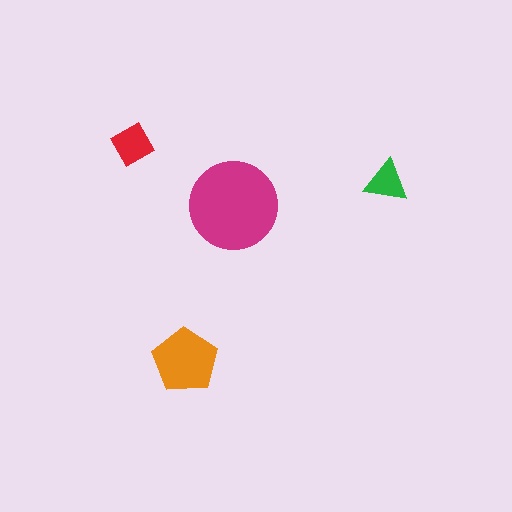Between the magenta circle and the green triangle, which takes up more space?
The magenta circle.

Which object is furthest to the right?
The green triangle is rightmost.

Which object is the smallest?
The green triangle.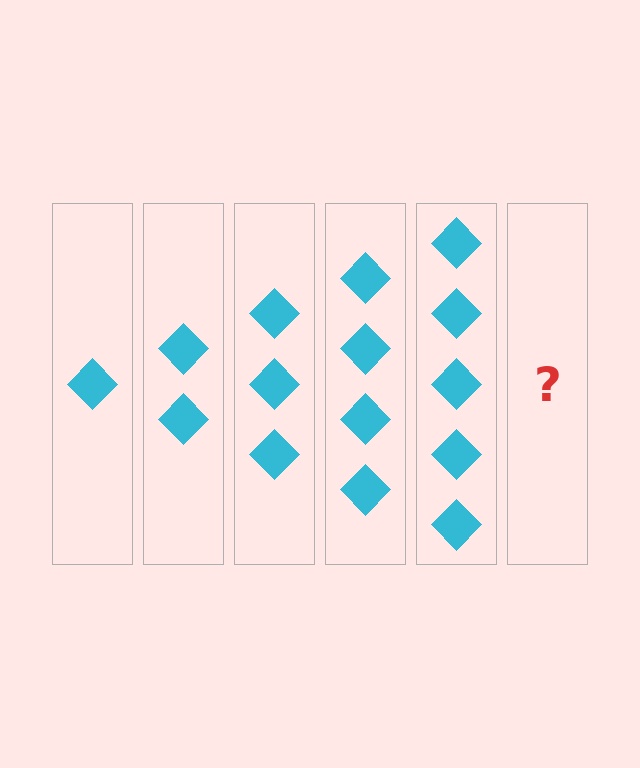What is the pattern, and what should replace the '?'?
The pattern is that each step adds one more diamond. The '?' should be 6 diamonds.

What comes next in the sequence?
The next element should be 6 diamonds.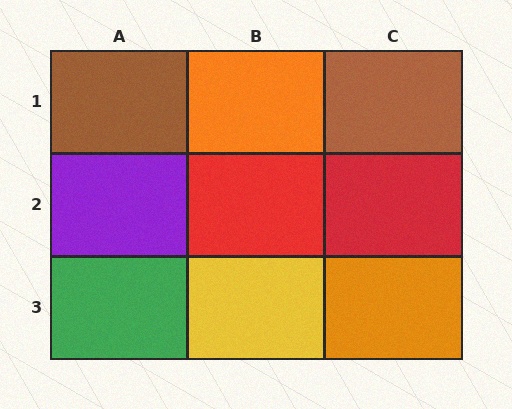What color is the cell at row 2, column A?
Purple.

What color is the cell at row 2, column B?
Red.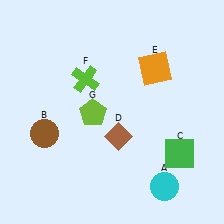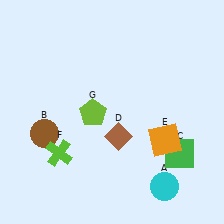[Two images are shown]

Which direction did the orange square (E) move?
The orange square (E) moved down.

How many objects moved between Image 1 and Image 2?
2 objects moved between the two images.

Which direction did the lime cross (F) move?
The lime cross (F) moved down.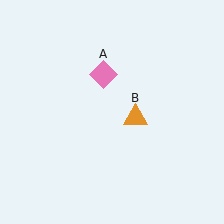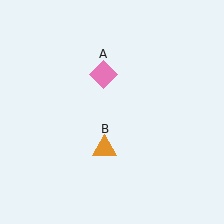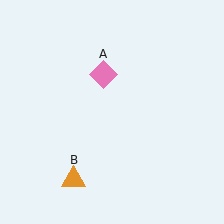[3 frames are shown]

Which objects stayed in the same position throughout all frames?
Pink diamond (object A) remained stationary.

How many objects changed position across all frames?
1 object changed position: orange triangle (object B).